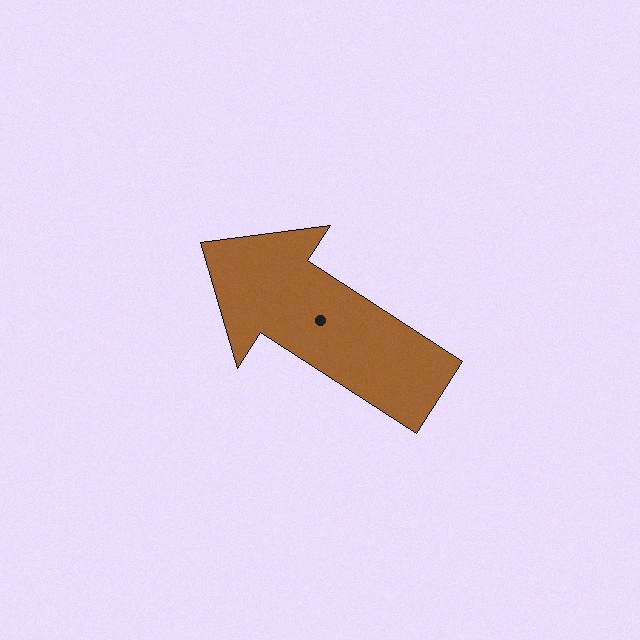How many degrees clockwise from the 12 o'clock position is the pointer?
Approximately 303 degrees.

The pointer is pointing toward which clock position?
Roughly 10 o'clock.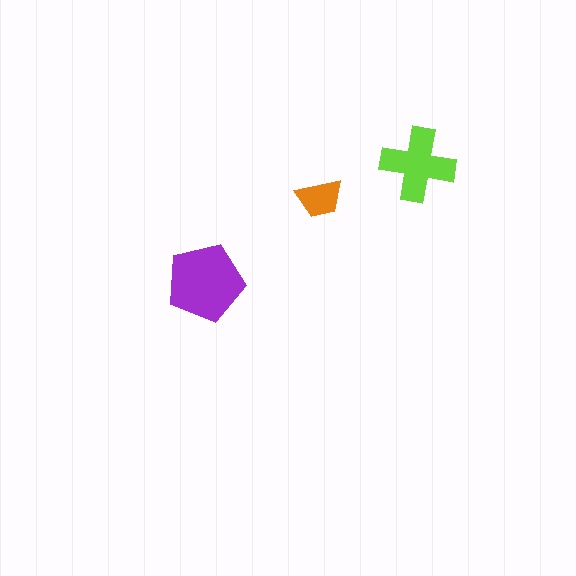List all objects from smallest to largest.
The orange trapezoid, the lime cross, the purple pentagon.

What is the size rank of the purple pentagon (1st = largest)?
1st.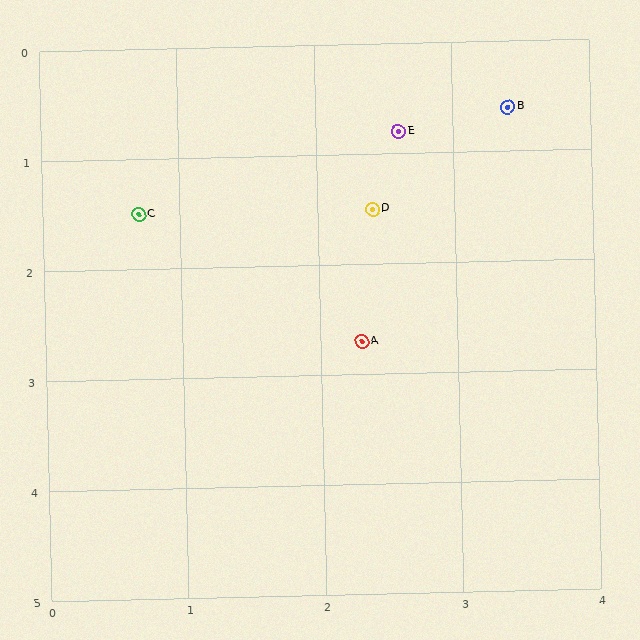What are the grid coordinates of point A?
Point A is at approximately (2.3, 2.7).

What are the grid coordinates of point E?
Point E is at approximately (2.6, 0.8).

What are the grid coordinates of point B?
Point B is at approximately (3.4, 0.6).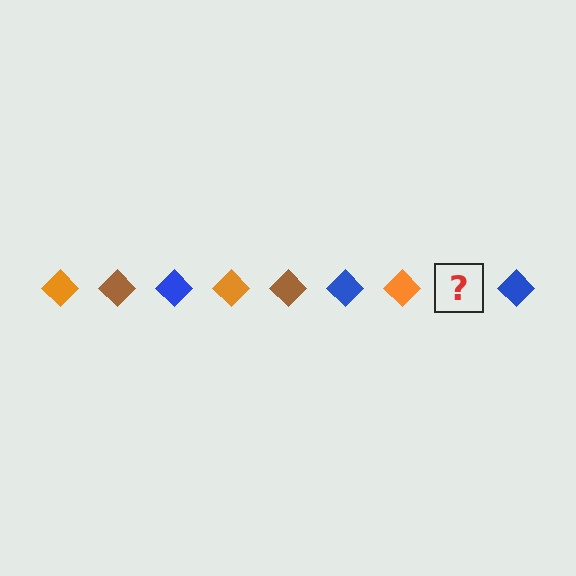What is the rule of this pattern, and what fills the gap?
The rule is that the pattern cycles through orange, brown, blue diamonds. The gap should be filled with a brown diamond.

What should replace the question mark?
The question mark should be replaced with a brown diamond.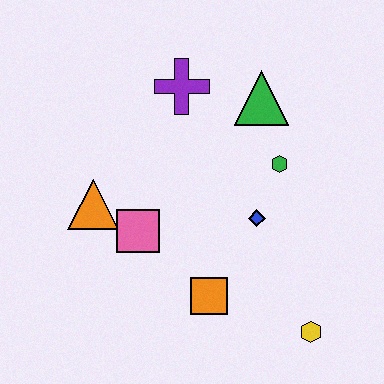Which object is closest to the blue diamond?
The green hexagon is closest to the blue diamond.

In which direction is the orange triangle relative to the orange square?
The orange triangle is to the left of the orange square.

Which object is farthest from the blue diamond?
The orange triangle is farthest from the blue diamond.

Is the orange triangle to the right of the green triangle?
No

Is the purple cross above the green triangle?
Yes